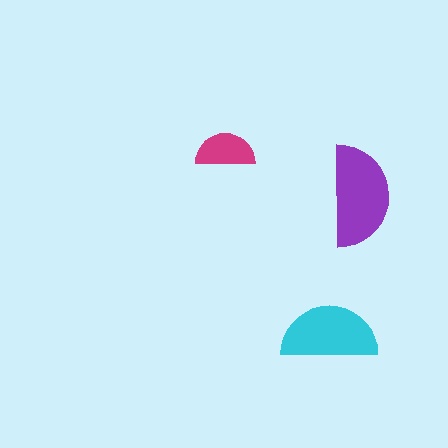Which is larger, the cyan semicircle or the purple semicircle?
The purple one.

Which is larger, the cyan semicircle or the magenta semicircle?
The cyan one.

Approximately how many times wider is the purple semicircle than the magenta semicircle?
About 1.5 times wider.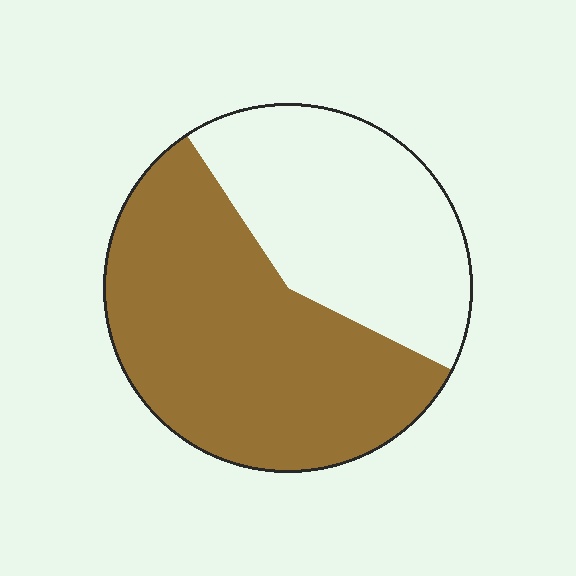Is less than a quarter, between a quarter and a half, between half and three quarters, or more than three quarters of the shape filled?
Between half and three quarters.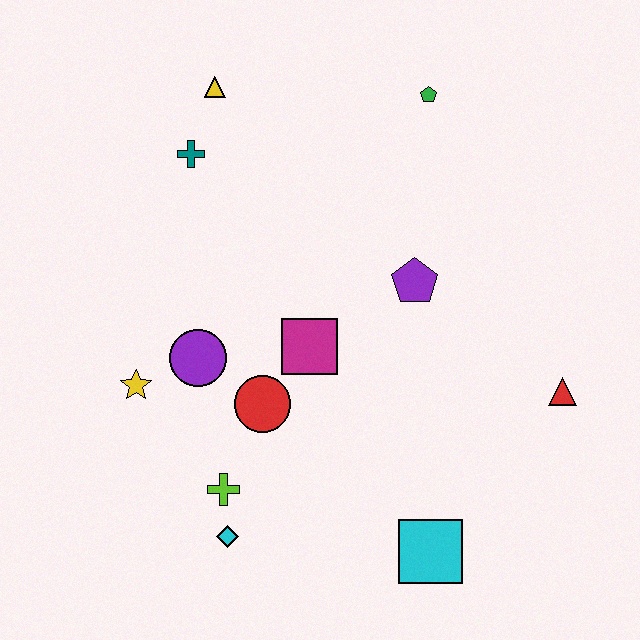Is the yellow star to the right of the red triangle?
No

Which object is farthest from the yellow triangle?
The cyan square is farthest from the yellow triangle.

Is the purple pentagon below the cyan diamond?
No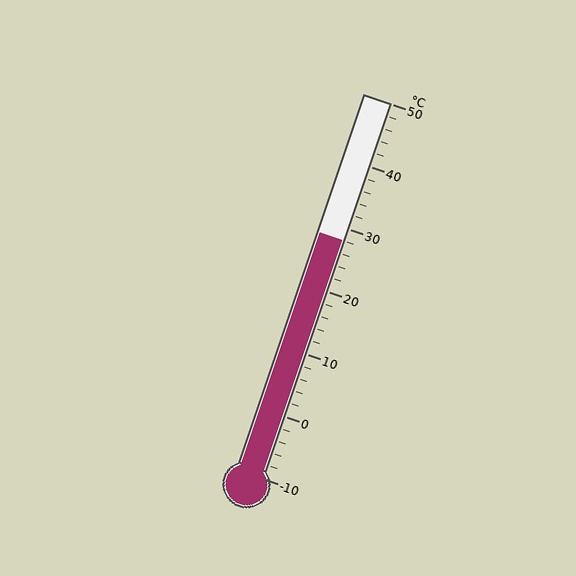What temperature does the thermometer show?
The thermometer shows approximately 28°C.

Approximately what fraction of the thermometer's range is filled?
The thermometer is filled to approximately 65% of its range.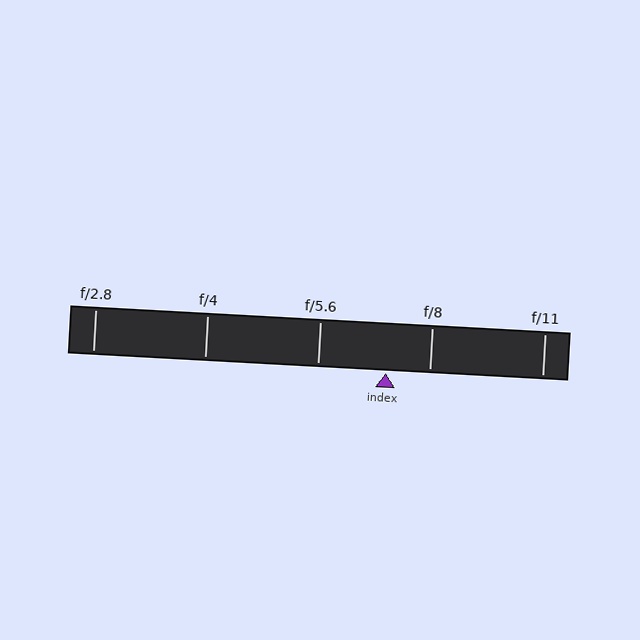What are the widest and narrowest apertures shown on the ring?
The widest aperture shown is f/2.8 and the narrowest is f/11.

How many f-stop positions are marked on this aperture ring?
There are 5 f-stop positions marked.